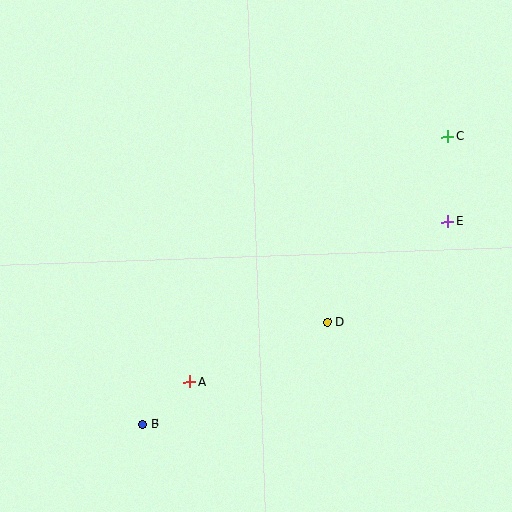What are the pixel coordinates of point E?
Point E is at (448, 221).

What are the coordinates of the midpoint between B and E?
The midpoint between B and E is at (295, 323).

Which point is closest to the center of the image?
Point D at (327, 322) is closest to the center.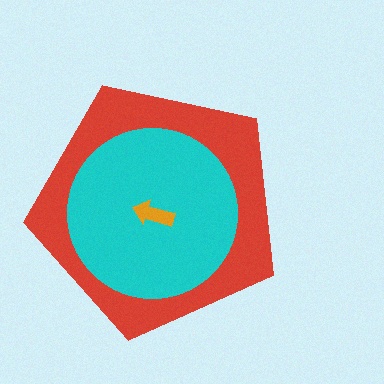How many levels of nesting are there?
3.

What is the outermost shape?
The red pentagon.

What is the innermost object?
The orange arrow.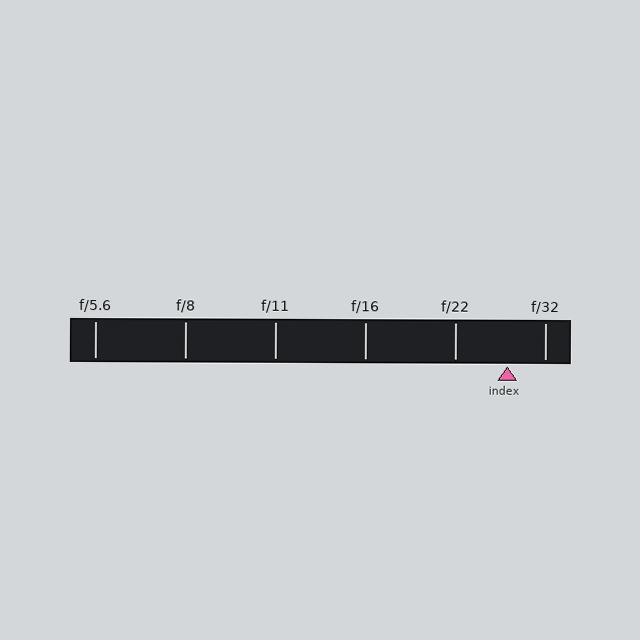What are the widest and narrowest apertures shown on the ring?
The widest aperture shown is f/5.6 and the narrowest is f/32.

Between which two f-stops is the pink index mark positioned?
The index mark is between f/22 and f/32.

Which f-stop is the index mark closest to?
The index mark is closest to f/32.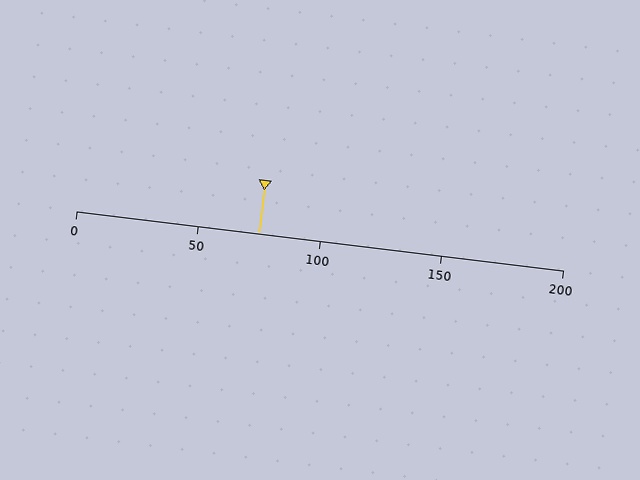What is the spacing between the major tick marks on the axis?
The major ticks are spaced 50 apart.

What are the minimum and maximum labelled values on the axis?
The axis runs from 0 to 200.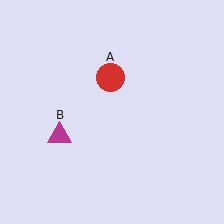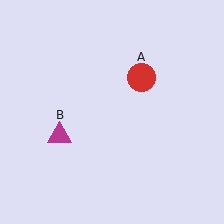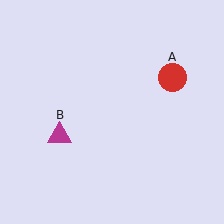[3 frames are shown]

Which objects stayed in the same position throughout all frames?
Magenta triangle (object B) remained stationary.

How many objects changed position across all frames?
1 object changed position: red circle (object A).